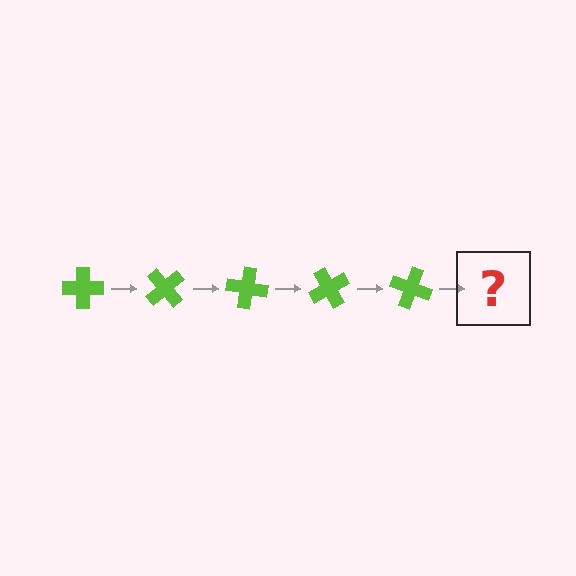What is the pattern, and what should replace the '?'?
The pattern is that the cross rotates 50 degrees each step. The '?' should be a lime cross rotated 250 degrees.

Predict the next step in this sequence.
The next step is a lime cross rotated 250 degrees.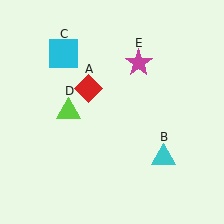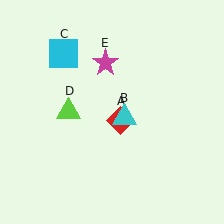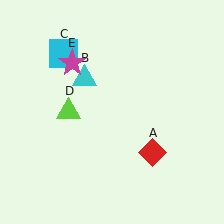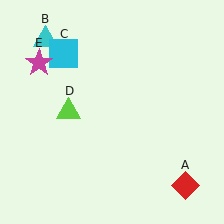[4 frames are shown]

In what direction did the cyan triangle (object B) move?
The cyan triangle (object B) moved up and to the left.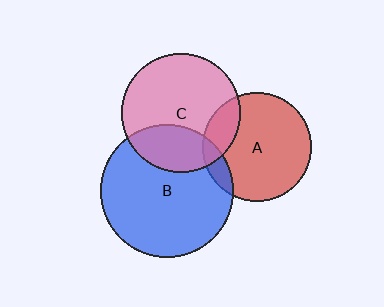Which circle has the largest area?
Circle B (blue).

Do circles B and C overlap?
Yes.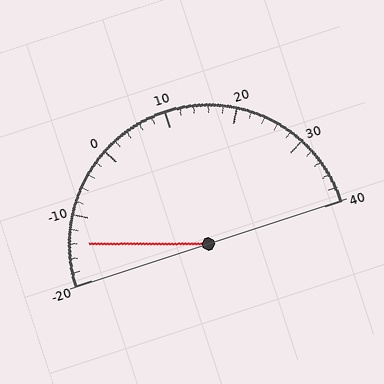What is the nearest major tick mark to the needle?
The nearest major tick mark is -10.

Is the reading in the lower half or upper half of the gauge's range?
The reading is in the lower half of the range (-20 to 40).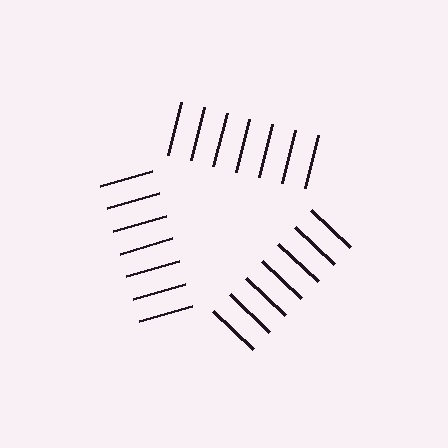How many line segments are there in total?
21 — 7 along each of the 3 edges.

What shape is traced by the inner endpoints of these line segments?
An illusory triangle — the line segments terminate on its edges but no continuous stroke is drawn.